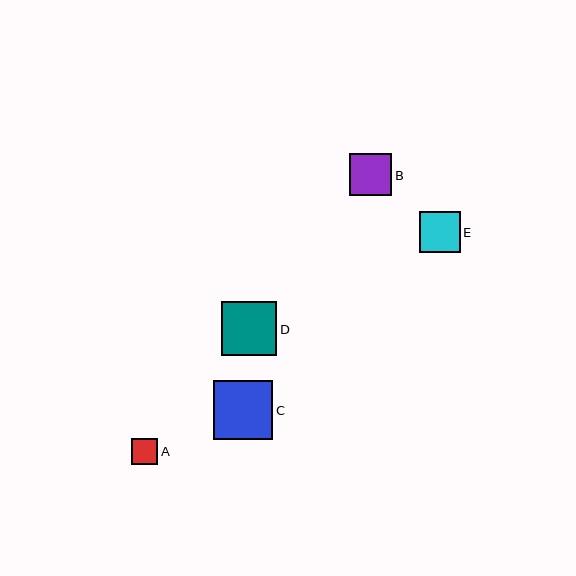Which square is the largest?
Square C is the largest with a size of approximately 59 pixels.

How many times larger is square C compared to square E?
Square C is approximately 1.4 times the size of square E.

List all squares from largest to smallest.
From largest to smallest: C, D, B, E, A.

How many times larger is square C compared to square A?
Square C is approximately 2.3 times the size of square A.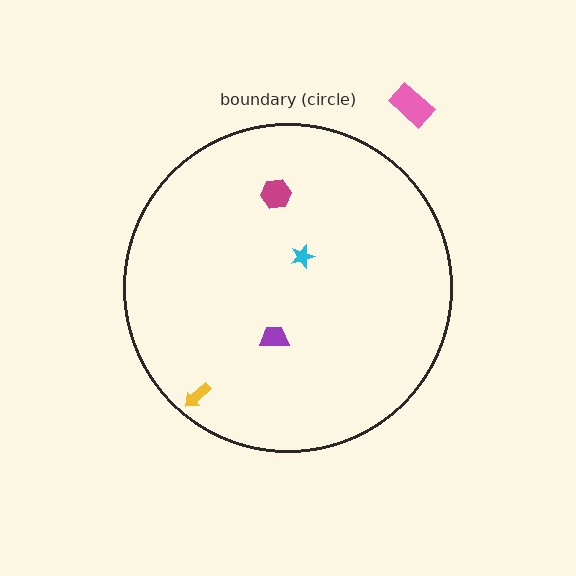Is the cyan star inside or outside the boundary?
Inside.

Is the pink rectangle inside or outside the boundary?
Outside.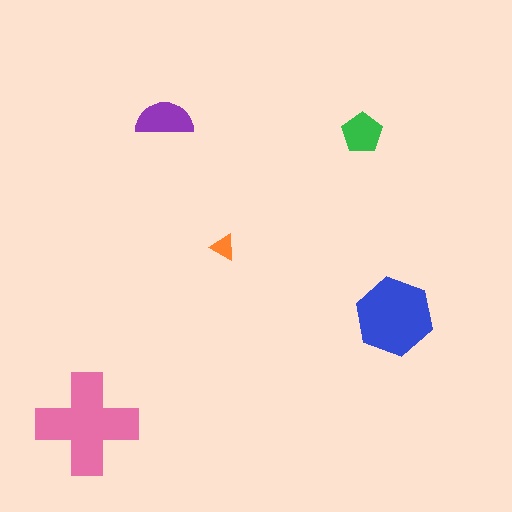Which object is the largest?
The pink cross.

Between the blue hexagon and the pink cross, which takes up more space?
The pink cross.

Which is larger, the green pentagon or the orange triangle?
The green pentagon.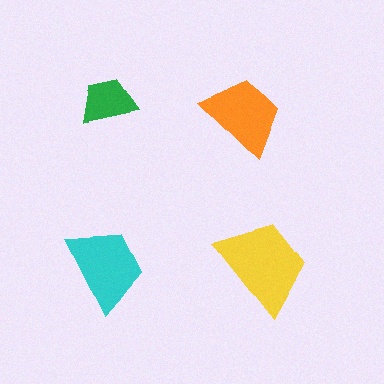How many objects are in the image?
There are 4 objects in the image.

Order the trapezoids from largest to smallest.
the yellow one, the cyan one, the orange one, the green one.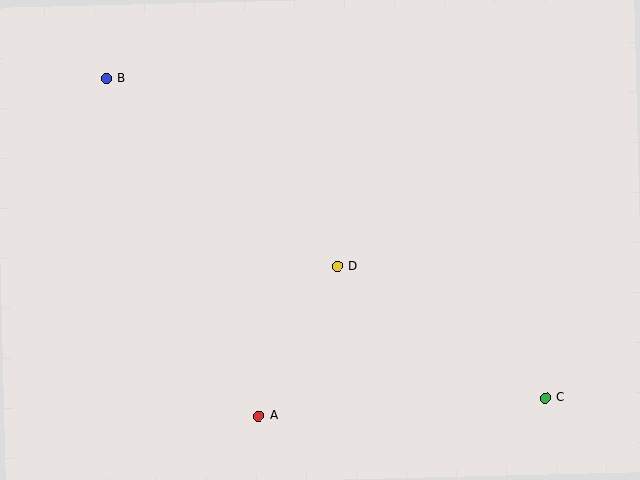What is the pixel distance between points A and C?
The distance between A and C is 287 pixels.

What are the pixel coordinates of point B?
Point B is at (106, 78).